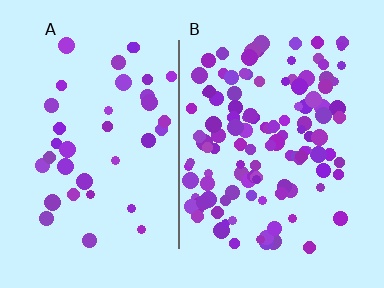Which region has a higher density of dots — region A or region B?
B (the right).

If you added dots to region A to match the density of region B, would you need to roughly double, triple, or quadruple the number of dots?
Approximately triple.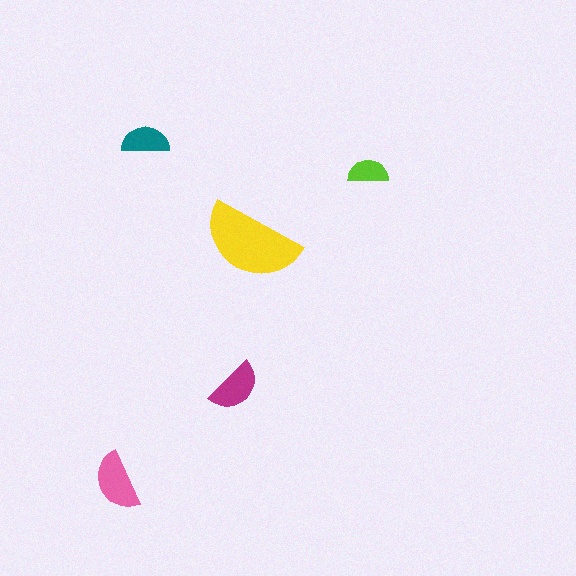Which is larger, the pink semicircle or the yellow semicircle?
The yellow one.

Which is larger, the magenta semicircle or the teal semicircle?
The magenta one.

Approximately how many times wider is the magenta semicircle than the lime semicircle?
About 1.5 times wider.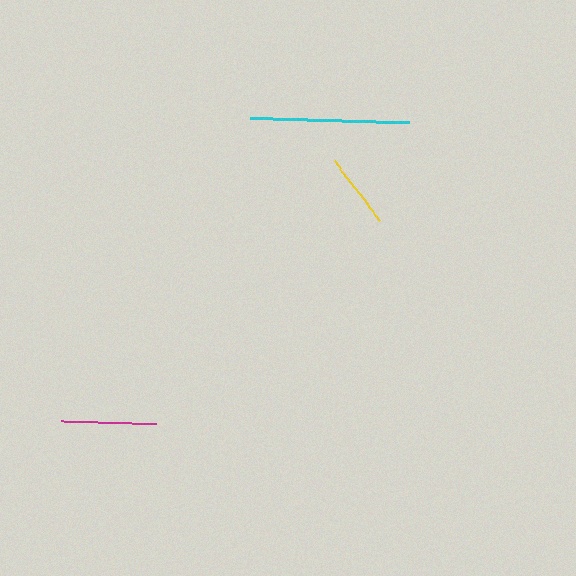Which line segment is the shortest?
The yellow line is the shortest at approximately 74 pixels.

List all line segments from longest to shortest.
From longest to shortest: cyan, magenta, yellow.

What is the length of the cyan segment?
The cyan segment is approximately 159 pixels long.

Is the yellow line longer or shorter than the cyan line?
The cyan line is longer than the yellow line.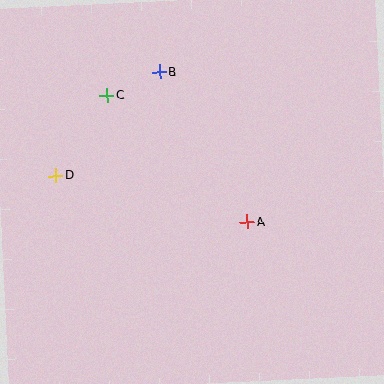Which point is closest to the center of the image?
Point A at (247, 222) is closest to the center.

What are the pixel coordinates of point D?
Point D is at (56, 176).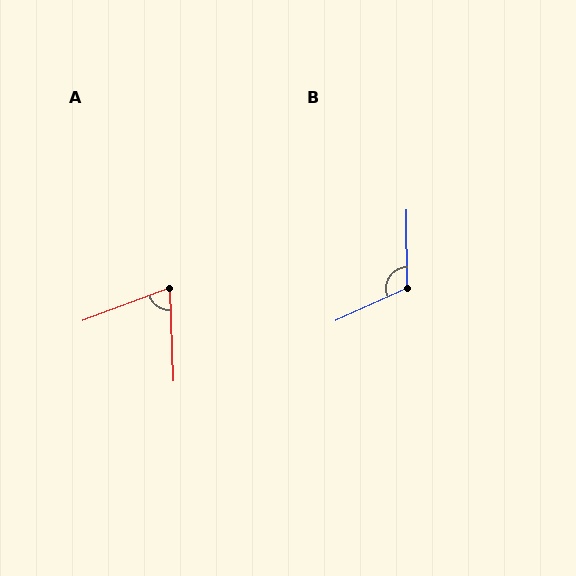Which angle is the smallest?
A, at approximately 71 degrees.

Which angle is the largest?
B, at approximately 114 degrees.